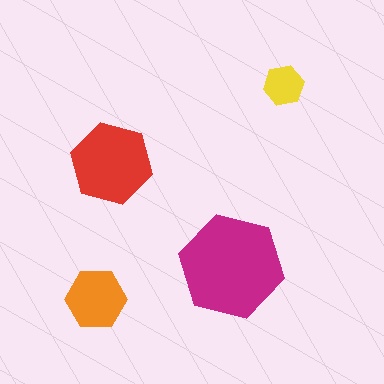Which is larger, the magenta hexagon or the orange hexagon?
The magenta one.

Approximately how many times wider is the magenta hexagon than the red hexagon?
About 1.5 times wider.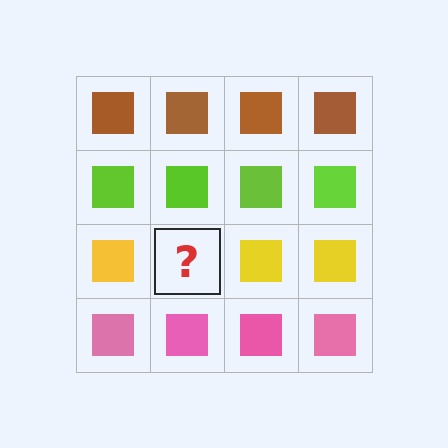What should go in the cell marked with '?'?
The missing cell should contain a yellow square.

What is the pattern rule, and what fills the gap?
The rule is that each row has a consistent color. The gap should be filled with a yellow square.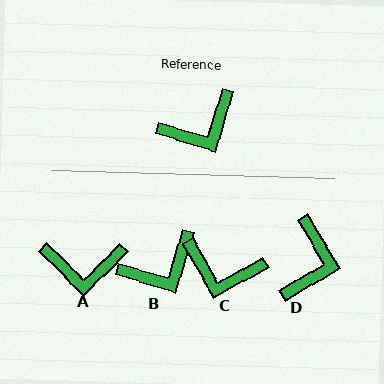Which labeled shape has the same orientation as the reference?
B.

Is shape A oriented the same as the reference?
No, it is off by about 29 degrees.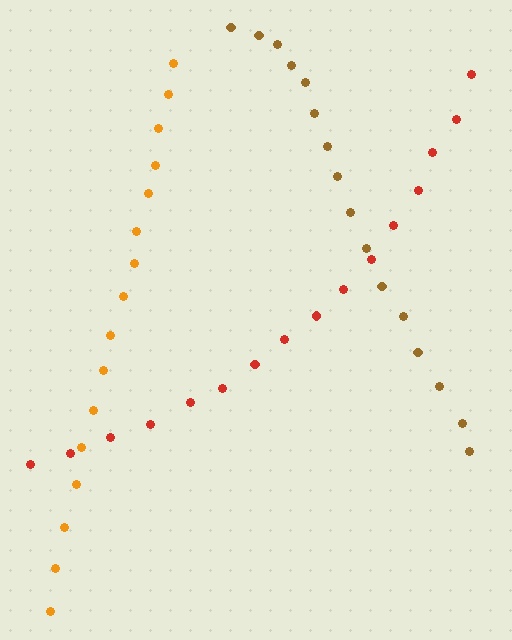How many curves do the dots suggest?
There are 3 distinct paths.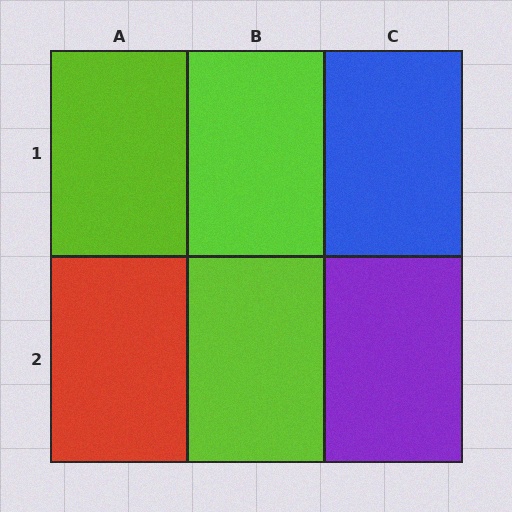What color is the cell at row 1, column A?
Lime.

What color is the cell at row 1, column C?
Blue.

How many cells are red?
1 cell is red.